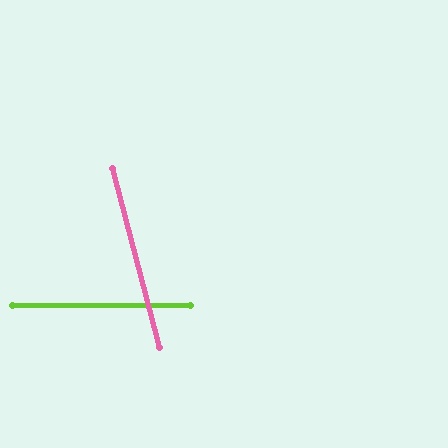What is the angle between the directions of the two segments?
Approximately 75 degrees.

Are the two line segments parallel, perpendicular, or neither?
Neither parallel nor perpendicular — they differ by about 75°.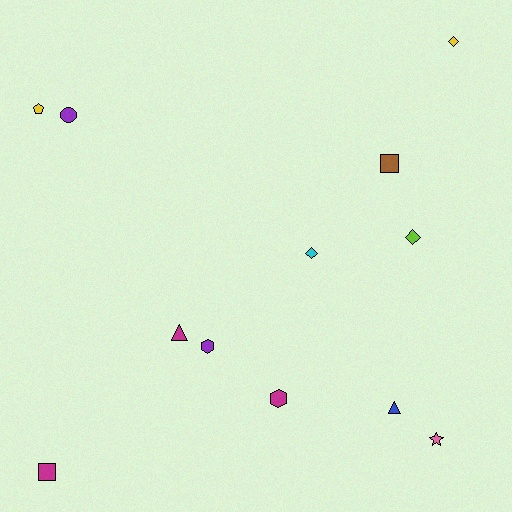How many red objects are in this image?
There are no red objects.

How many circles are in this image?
There is 1 circle.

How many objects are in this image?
There are 12 objects.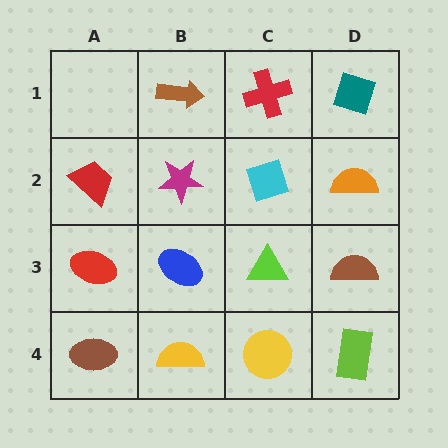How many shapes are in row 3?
4 shapes.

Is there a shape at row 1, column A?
No, that cell is empty.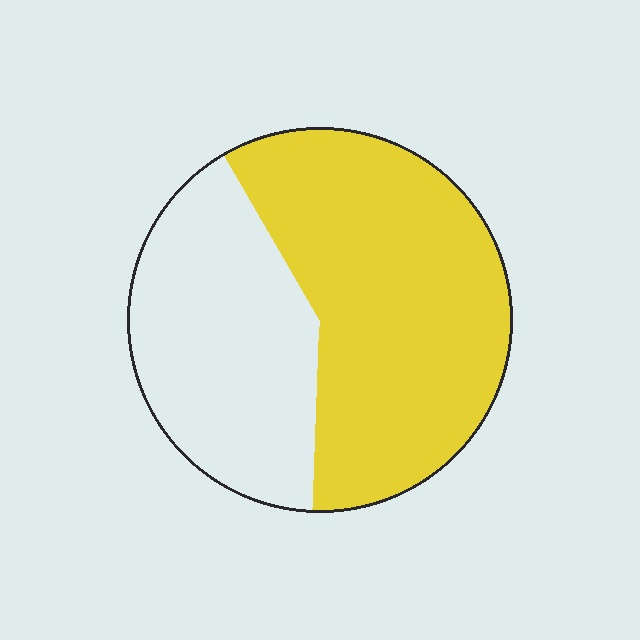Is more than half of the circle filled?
Yes.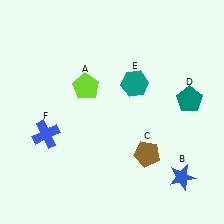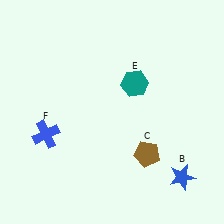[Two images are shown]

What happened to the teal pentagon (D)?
The teal pentagon (D) was removed in Image 2. It was in the top-right area of Image 1.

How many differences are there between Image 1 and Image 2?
There are 2 differences between the two images.